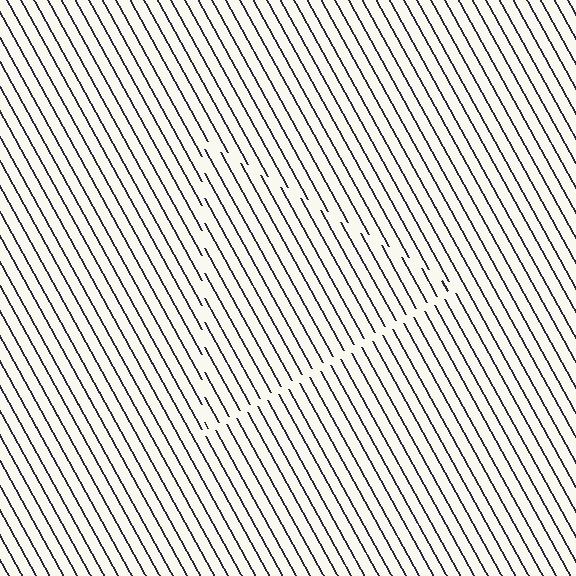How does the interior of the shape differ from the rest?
The interior of the shape contains the same grating, shifted by half a period — the contour is defined by the phase discontinuity where line-ends from the inner and outer gratings abut.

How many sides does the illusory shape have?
3 sides — the line-ends trace a triangle.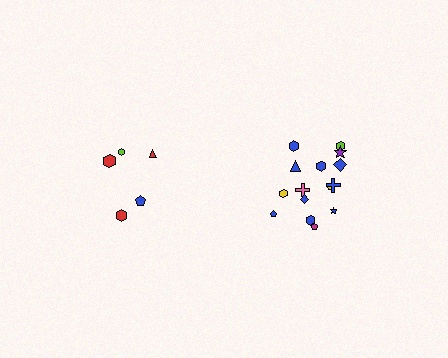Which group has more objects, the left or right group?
The right group.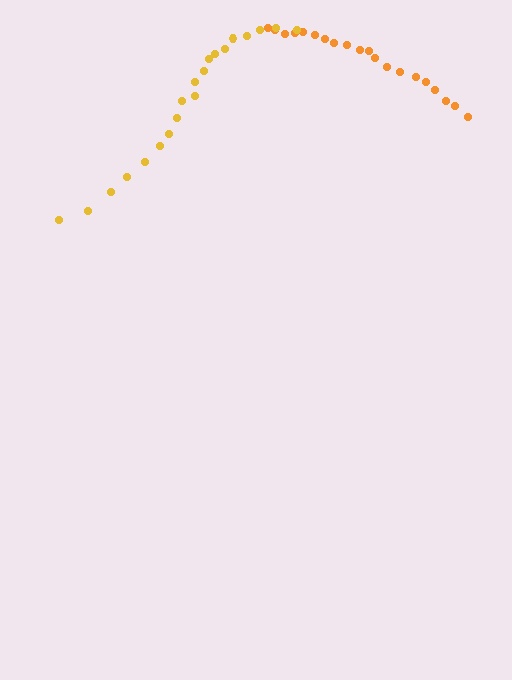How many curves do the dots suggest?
There are 2 distinct paths.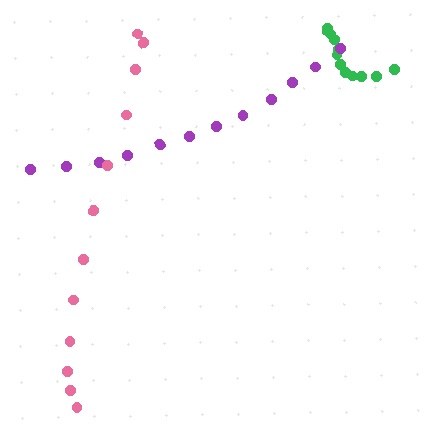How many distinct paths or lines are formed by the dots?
There are 3 distinct paths.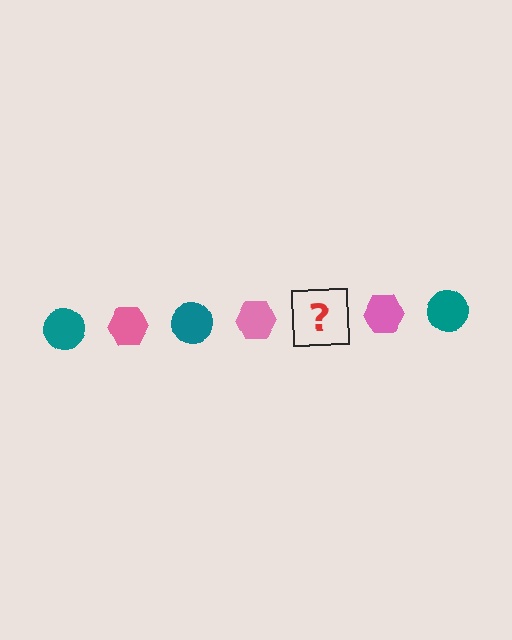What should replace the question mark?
The question mark should be replaced with a teal circle.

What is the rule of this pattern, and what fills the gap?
The rule is that the pattern alternates between teal circle and pink hexagon. The gap should be filled with a teal circle.